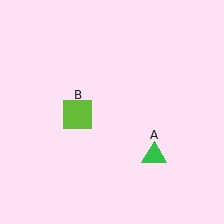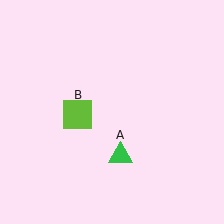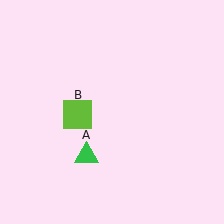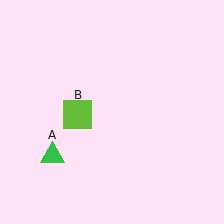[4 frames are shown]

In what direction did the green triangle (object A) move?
The green triangle (object A) moved left.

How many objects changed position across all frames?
1 object changed position: green triangle (object A).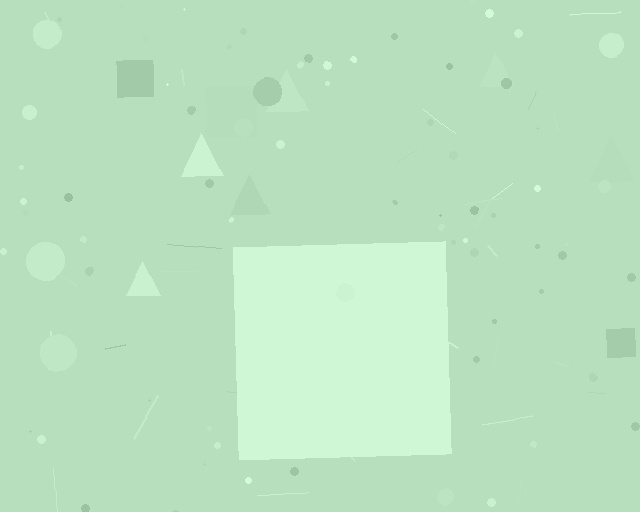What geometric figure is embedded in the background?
A square is embedded in the background.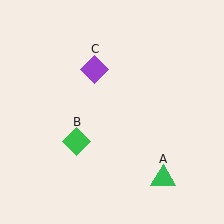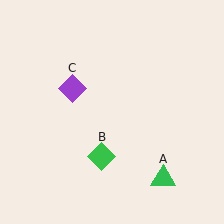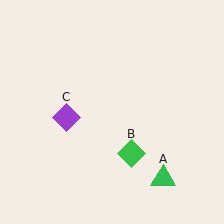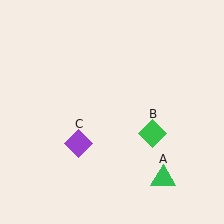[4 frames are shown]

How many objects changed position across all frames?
2 objects changed position: green diamond (object B), purple diamond (object C).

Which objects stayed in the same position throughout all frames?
Green triangle (object A) remained stationary.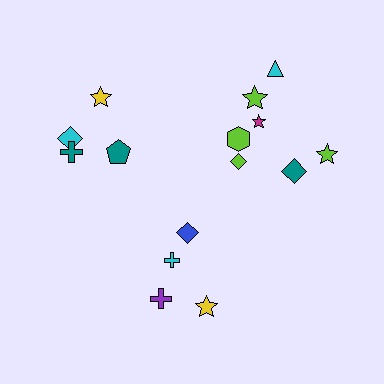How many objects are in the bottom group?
There are 4 objects.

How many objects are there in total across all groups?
There are 15 objects.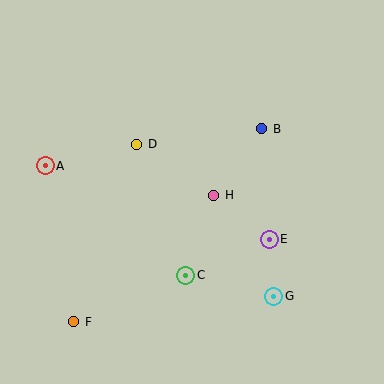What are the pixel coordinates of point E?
Point E is at (269, 239).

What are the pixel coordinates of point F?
Point F is at (74, 322).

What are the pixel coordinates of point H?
Point H is at (214, 195).